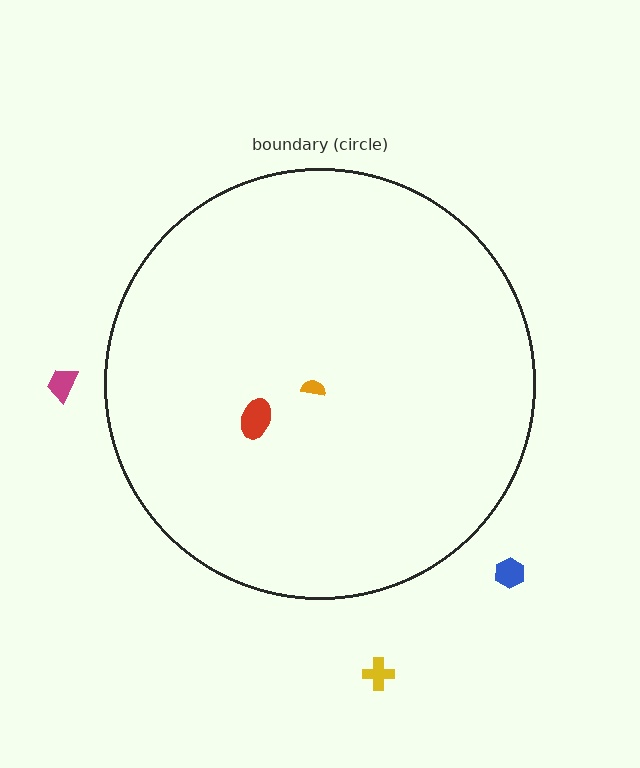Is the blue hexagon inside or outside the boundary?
Outside.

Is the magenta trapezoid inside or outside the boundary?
Outside.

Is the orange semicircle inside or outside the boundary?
Inside.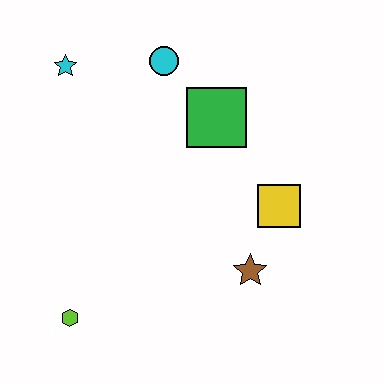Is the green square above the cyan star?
No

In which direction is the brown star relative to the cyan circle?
The brown star is below the cyan circle.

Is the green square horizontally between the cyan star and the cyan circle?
No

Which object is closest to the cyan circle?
The green square is closest to the cyan circle.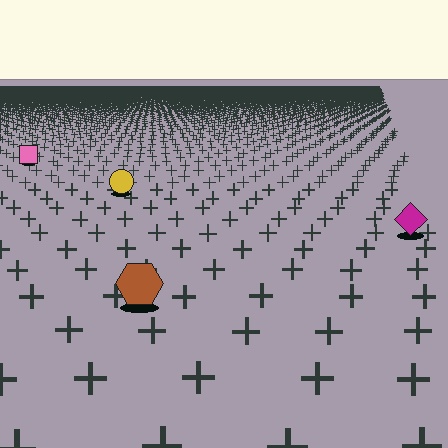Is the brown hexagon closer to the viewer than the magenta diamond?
Yes. The brown hexagon is closer — you can tell from the texture gradient: the ground texture is coarser near it.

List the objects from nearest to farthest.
From nearest to farthest: the brown hexagon, the magenta diamond, the yellow circle, the pink square.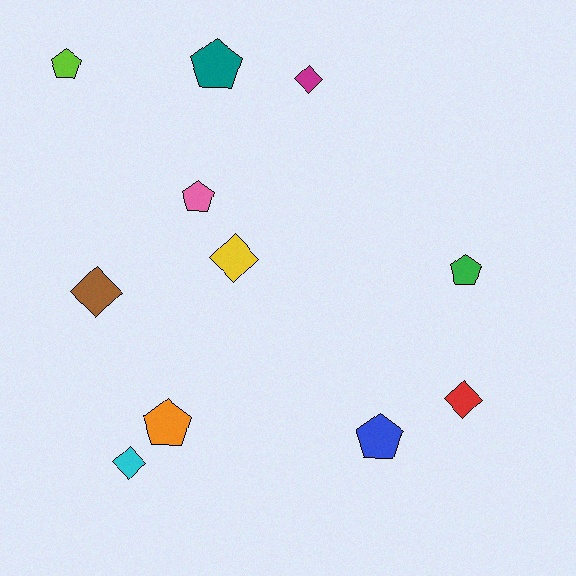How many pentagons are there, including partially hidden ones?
There are 6 pentagons.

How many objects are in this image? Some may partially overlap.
There are 11 objects.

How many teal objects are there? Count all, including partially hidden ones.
There is 1 teal object.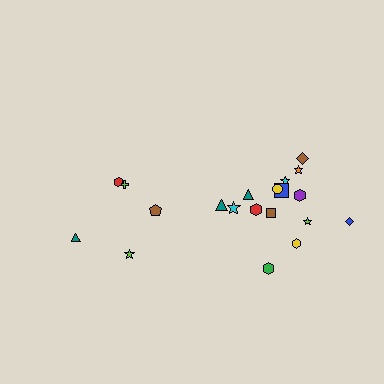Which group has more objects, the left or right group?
The right group.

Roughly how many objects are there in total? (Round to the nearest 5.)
Roughly 20 objects in total.